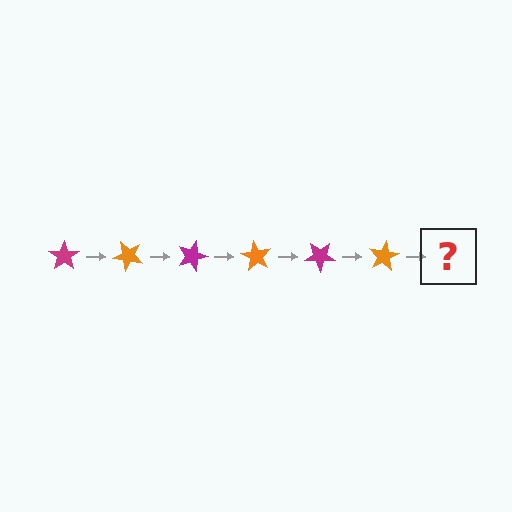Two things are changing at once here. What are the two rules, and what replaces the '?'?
The two rules are that it rotates 45 degrees each step and the color cycles through magenta and orange. The '?' should be a magenta star, rotated 270 degrees from the start.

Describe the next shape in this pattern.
It should be a magenta star, rotated 270 degrees from the start.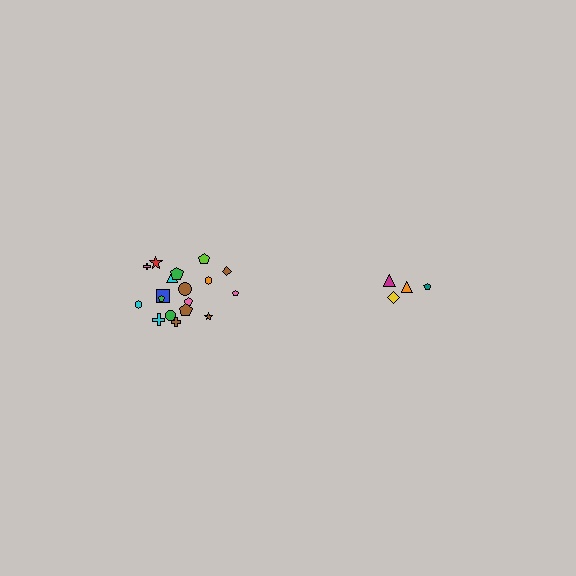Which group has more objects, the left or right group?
The left group.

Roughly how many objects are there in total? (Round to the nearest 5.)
Roughly 20 objects in total.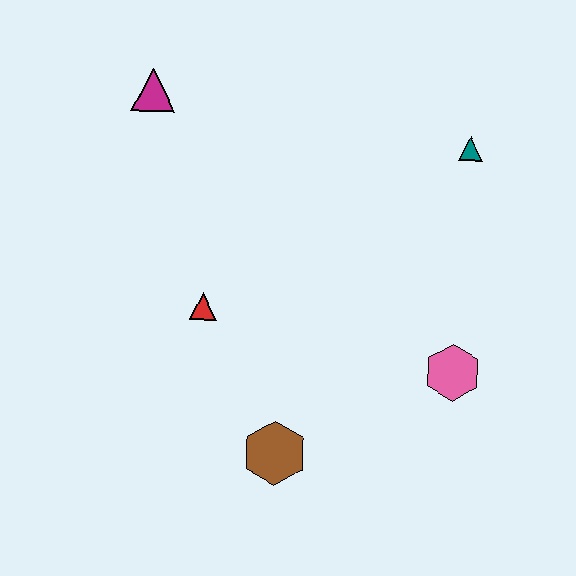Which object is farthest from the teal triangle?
The brown hexagon is farthest from the teal triangle.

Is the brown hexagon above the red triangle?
No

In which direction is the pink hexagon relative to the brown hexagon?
The pink hexagon is to the right of the brown hexagon.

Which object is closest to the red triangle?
The brown hexagon is closest to the red triangle.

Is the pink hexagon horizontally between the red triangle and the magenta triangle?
No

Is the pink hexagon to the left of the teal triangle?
Yes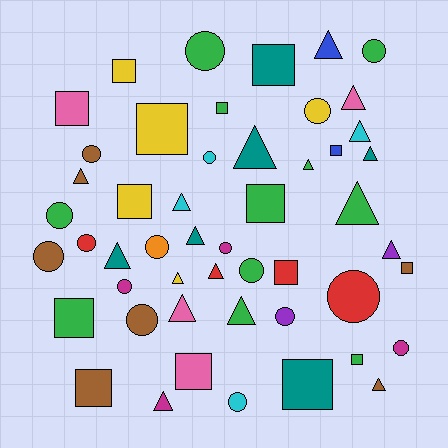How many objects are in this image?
There are 50 objects.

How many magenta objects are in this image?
There are 4 magenta objects.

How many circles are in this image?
There are 17 circles.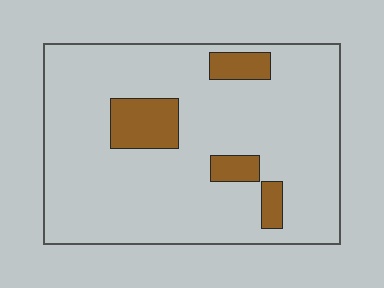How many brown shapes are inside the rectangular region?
4.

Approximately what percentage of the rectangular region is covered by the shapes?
Approximately 15%.